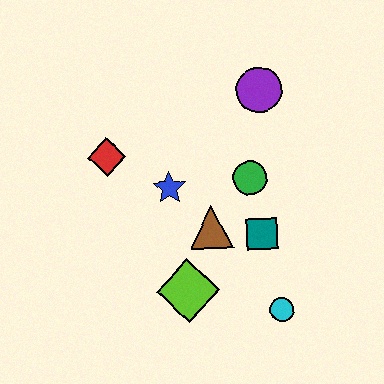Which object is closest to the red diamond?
The blue star is closest to the red diamond.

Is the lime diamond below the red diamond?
Yes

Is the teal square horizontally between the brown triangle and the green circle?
No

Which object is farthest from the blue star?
The cyan circle is farthest from the blue star.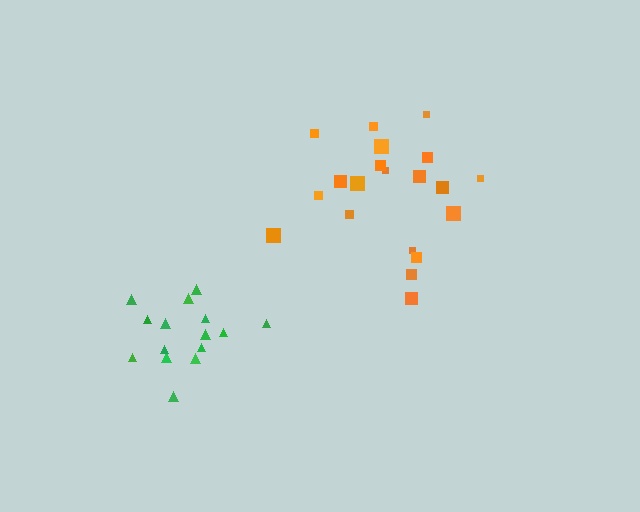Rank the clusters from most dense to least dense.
green, orange.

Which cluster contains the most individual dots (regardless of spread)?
Orange (20).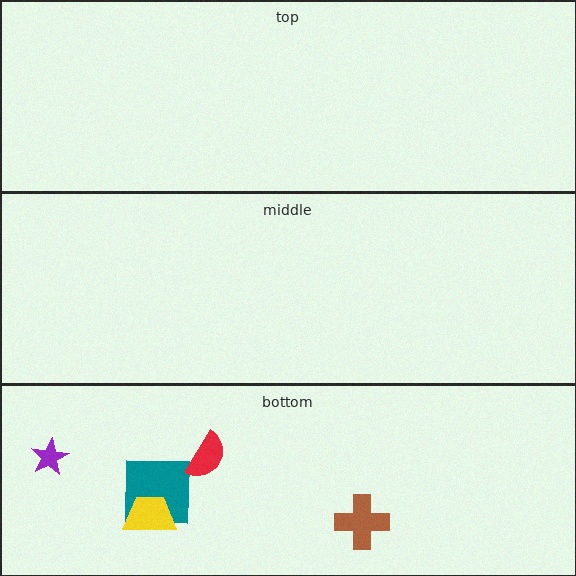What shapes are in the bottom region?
The purple star, the brown cross, the teal square, the yellow trapezoid, the red semicircle.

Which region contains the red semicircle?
The bottom region.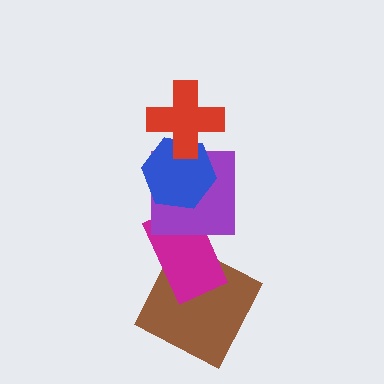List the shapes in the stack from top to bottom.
From top to bottom: the red cross, the blue hexagon, the purple square, the magenta rectangle, the brown square.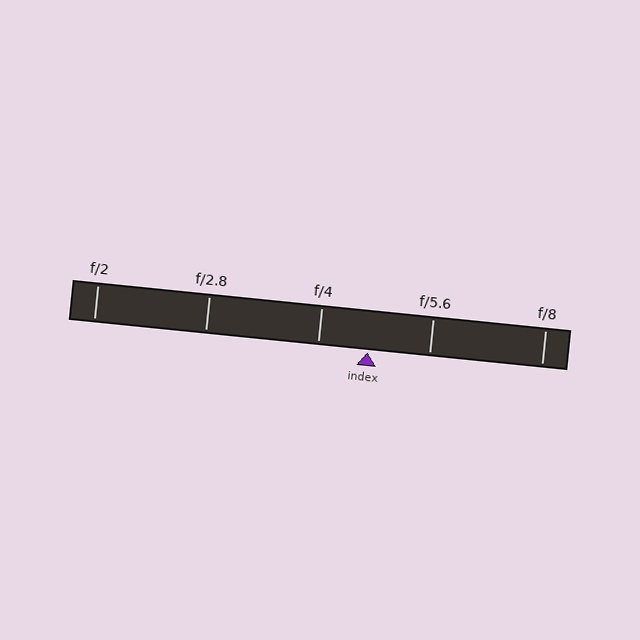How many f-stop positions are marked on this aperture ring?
There are 5 f-stop positions marked.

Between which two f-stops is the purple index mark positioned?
The index mark is between f/4 and f/5.6.